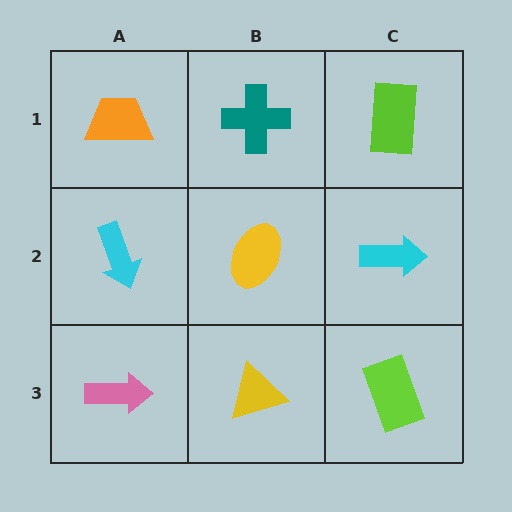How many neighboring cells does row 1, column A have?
2.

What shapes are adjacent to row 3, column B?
A yellow ellipse (row 2, column B), a pink arrow (row 3, column A), a lime rectangle (row 3, column C).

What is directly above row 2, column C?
A lime rectangle.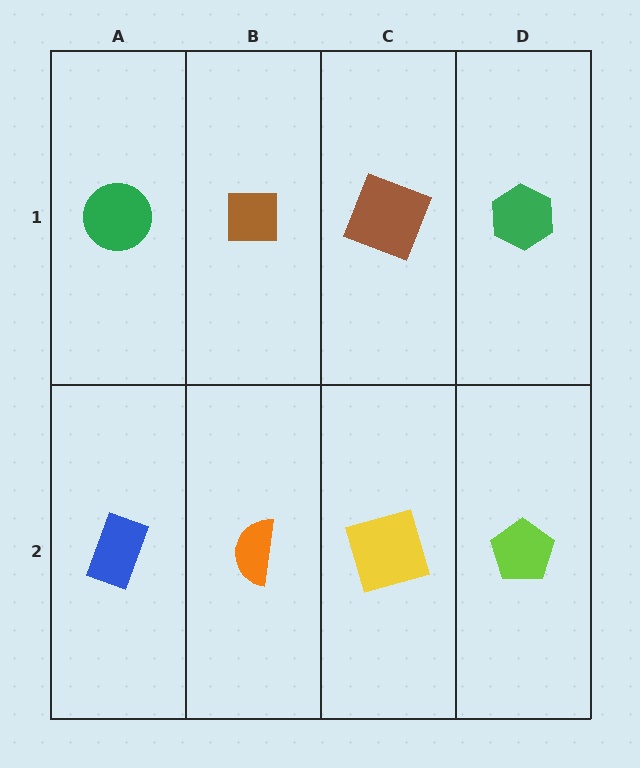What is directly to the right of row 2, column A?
An orange semicircle.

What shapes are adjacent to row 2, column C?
A brown square (row 1, column C), an orange semicircle (row 2, column B), a lime pentagon (row 2, column D).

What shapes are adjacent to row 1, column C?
A yellow square (row 2, column C), a brown square (row 1, column B), a green hexagon (row 1, column D).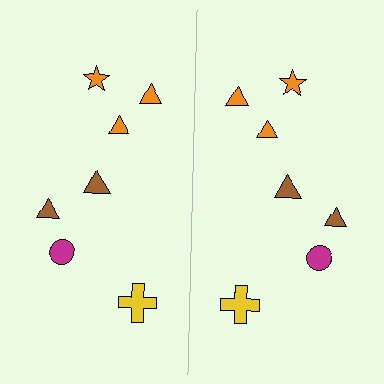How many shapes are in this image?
There are 14 shapes in this image.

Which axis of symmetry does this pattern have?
The pattern has a vertical axis of symmetry running through the center of the image.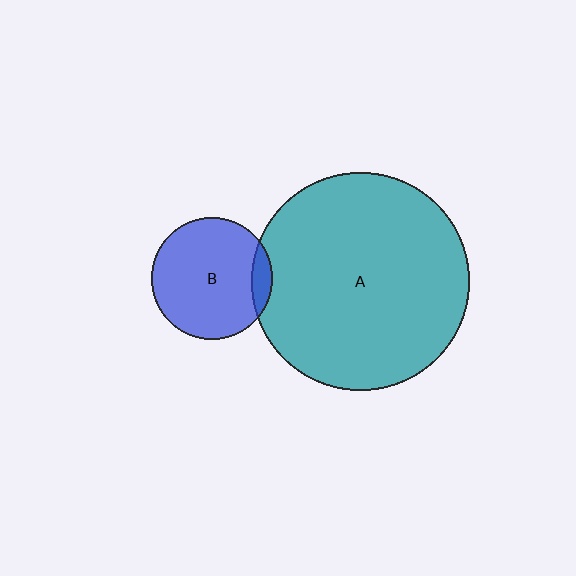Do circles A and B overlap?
Yes.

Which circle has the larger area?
Circle A (teal).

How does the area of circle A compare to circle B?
Approximately 3.2 times.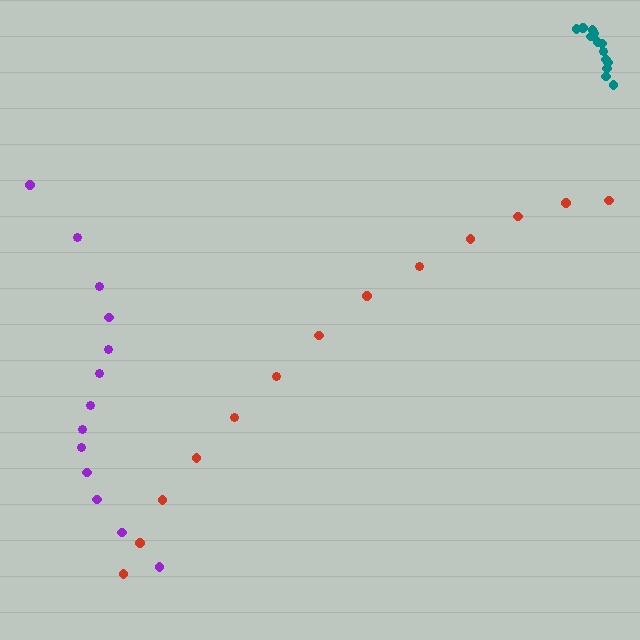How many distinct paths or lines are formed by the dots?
There are 3 distinct paths.